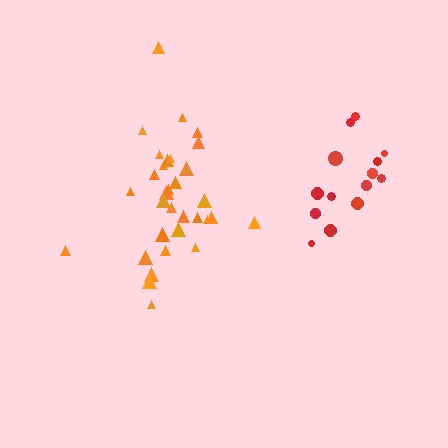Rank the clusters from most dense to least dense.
orange, red.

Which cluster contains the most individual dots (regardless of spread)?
Orange (33).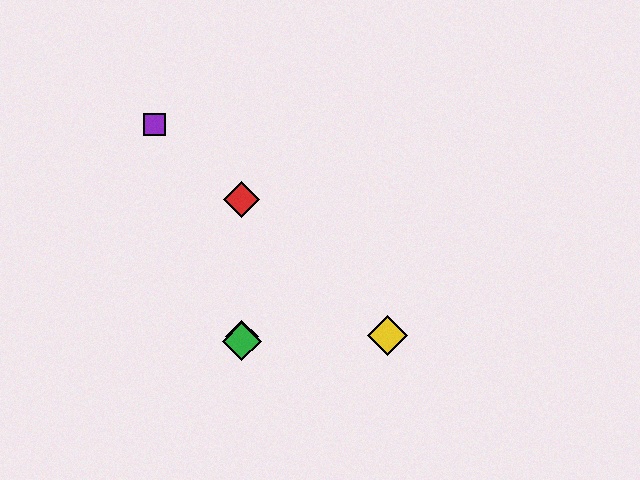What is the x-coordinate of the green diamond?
The green diamond is at x≈242.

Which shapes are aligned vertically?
The red diamond, the blue diamond, the green diamond are aligned vertically.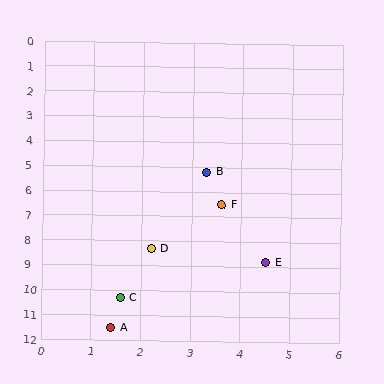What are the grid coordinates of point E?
Point E is at approximately (4.5, 8.8).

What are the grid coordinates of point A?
Point A is at approximately (1.4, 11.5).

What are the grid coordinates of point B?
Point B is at approximately (3.3, 5.2).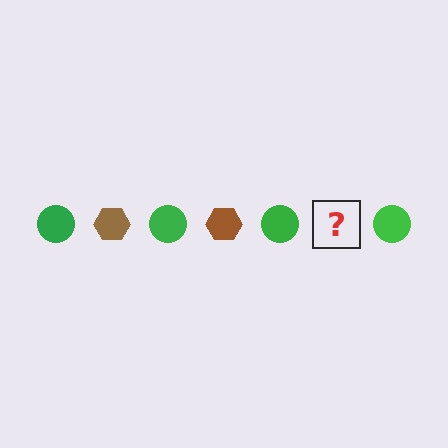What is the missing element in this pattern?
The missing element is a brown hexagon.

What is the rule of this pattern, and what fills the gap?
The rule is that the pattern alternates between green circle and brown hexagon. The gap should be filled with a brown hexagon.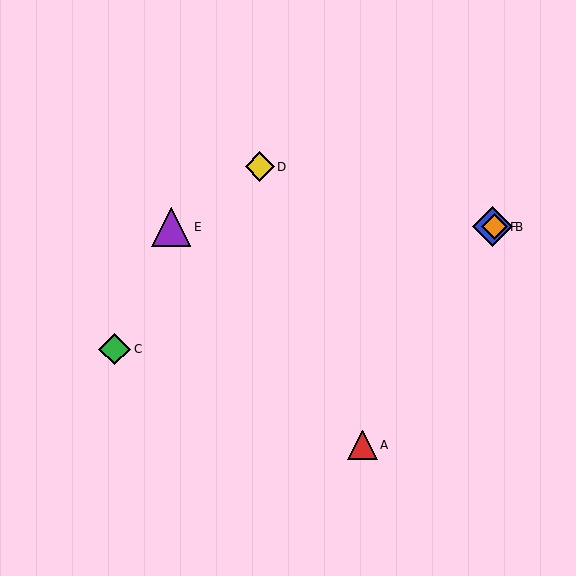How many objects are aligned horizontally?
3 objects (B, E, F) are aligned horizontally.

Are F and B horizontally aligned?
Yes, both are at y≈227.